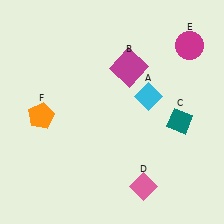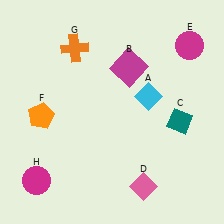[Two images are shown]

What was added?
An orange cross (G), a magenta circle (H) were added in Image 2.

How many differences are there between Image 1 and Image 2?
There are 2 differences between the two images.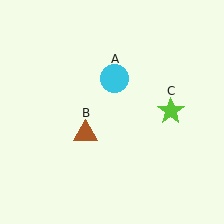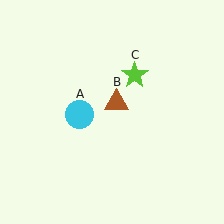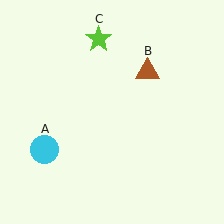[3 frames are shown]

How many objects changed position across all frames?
3 objects changed position: cyan circle (object A), brown triangle (object B), lime star (object C).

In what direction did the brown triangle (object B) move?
The brown triangle (object B) moved up and to the right.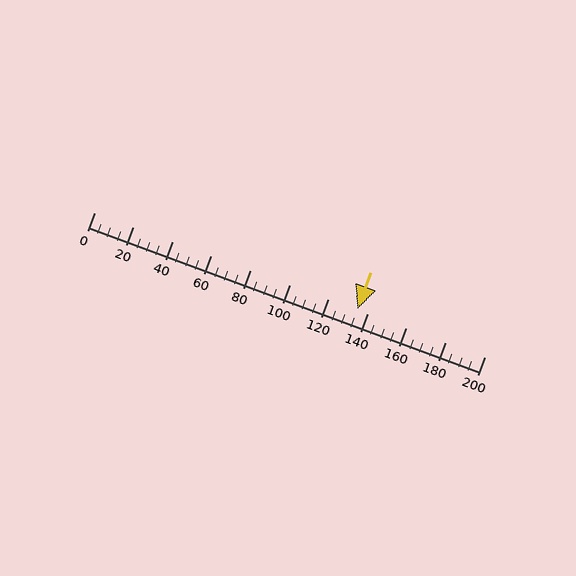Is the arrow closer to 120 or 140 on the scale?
The arrow is closer to 140.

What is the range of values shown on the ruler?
The ruler shows values from 0 to 200.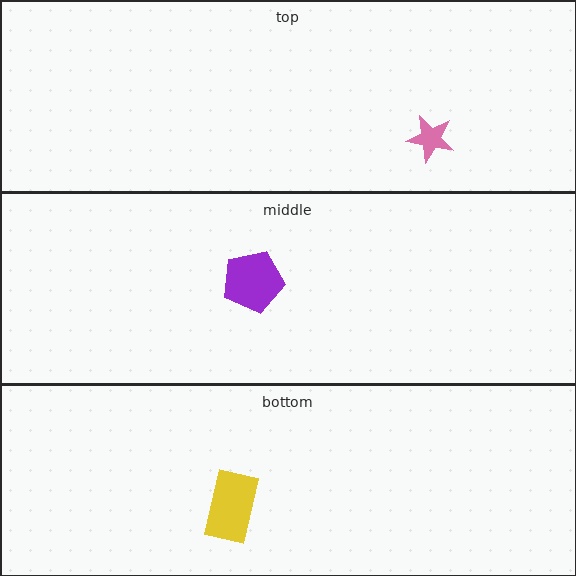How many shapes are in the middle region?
1.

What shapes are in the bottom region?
The yellow rectangle.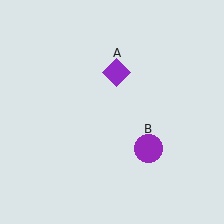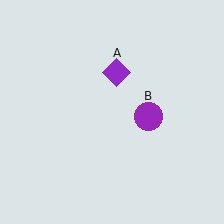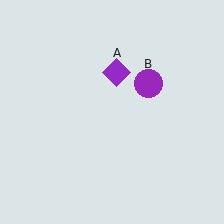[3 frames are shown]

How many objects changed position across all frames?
1 object changed position: purple circle (object B).